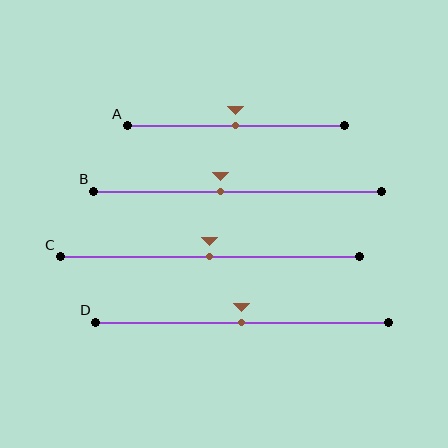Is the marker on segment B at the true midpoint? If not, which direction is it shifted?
No, the marker on segment B is shifted to the left by about 6% of the segment length.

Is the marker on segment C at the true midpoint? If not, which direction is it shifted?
Yes, the marker on segment C is at the true midpoint.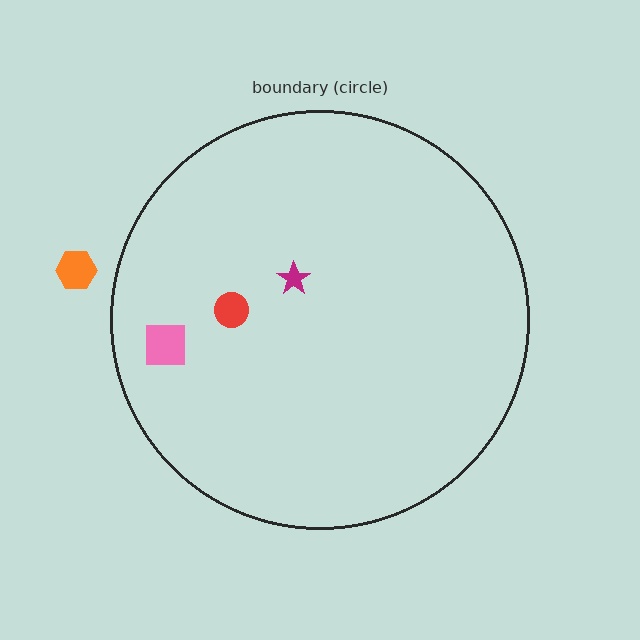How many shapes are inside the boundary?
3 inside, 1 outside.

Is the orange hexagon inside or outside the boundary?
Outside.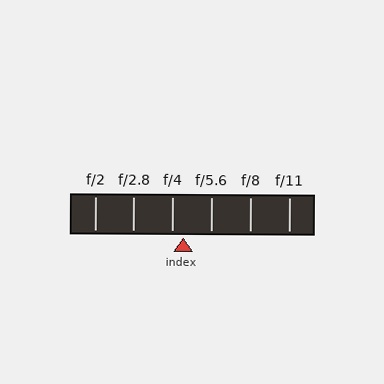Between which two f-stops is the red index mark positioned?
The index mark is between f/4 and f/5.6.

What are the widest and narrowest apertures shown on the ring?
The widest aperture shown is f/2 and the narrowest is f/11.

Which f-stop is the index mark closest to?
The index mark is closest to f/4.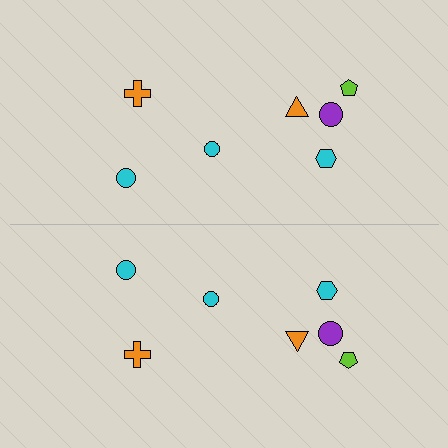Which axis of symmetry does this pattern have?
The pattern has a horizontal axis of symmetry running through the center of the image.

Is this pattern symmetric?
Yes, this pattern has bilateral (reflection) symmetry.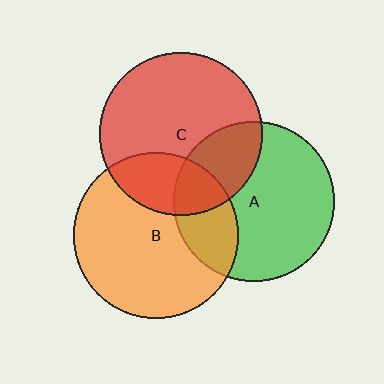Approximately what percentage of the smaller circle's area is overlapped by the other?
Approximately 25%.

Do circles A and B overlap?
Yes.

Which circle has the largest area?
Circle B (orange).